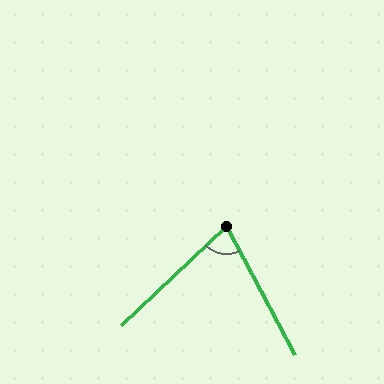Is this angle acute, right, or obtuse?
It is acute.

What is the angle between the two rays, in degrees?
Approximately 75 degrees.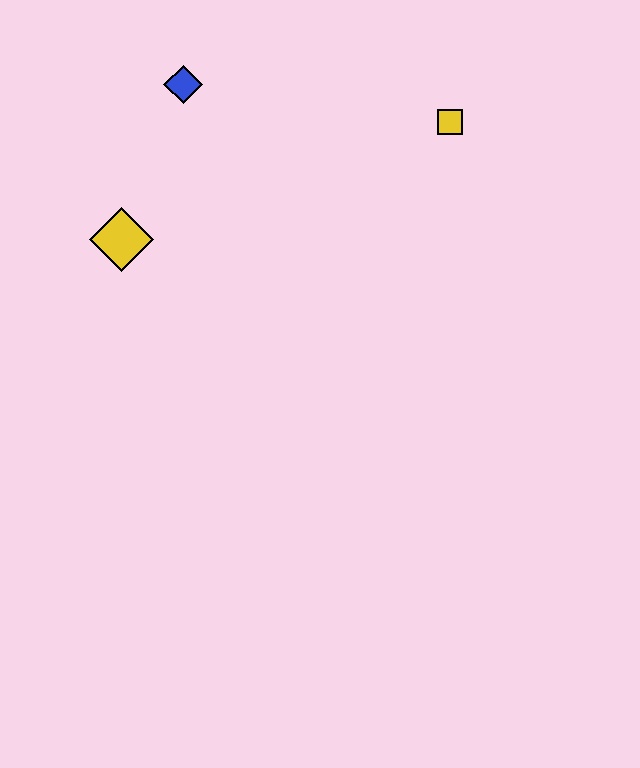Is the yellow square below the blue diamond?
Yes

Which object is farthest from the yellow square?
The yellow diamond is farthest from the yellow square.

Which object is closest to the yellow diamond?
The blue diamond is closest to the yellow diamond.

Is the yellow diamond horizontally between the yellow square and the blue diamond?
No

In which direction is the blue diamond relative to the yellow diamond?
The blue diamond is above the yellow diamond.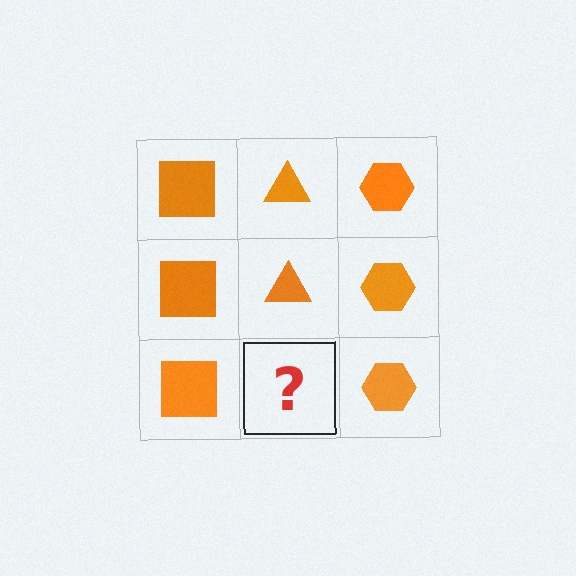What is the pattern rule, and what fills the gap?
The rule is that each column has a consistent shape. The gap should be filled with an orange triangle.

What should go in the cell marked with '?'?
The missing cell should contain an orange triangle.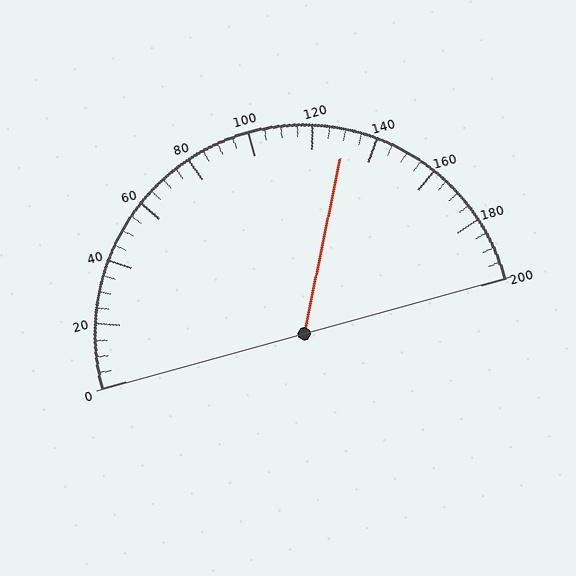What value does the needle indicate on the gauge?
The needle indicates approximately 130.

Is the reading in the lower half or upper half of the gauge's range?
The reading is in the upper half of the range (0 to 200).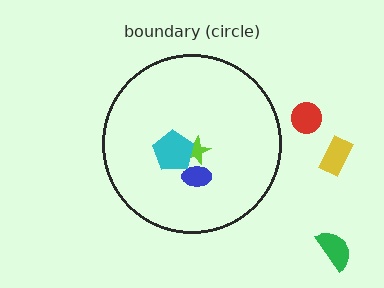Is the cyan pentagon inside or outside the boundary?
Inside.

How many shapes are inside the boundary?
3 inside, 3 outside.